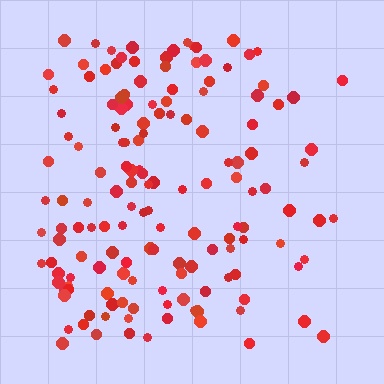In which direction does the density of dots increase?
From right to left, with the left side densest.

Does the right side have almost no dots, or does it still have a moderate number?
Still a moderate number, just noticeably fewer than the left.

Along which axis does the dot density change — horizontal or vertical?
Horizontal.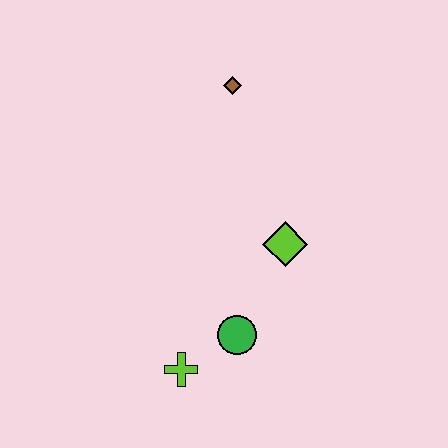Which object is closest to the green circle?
The lime cross is closest to the green circle.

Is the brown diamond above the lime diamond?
Yes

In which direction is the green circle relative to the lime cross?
The green circle is to the right of the lime cross.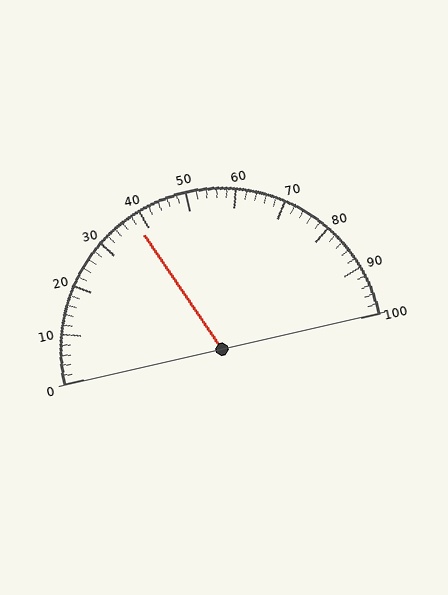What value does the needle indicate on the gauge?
The needle indicates approximately 38.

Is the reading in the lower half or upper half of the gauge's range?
The reading is in the lower half of the range (0 to 100).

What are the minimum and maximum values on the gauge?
The gauge ranges from 0 to 100.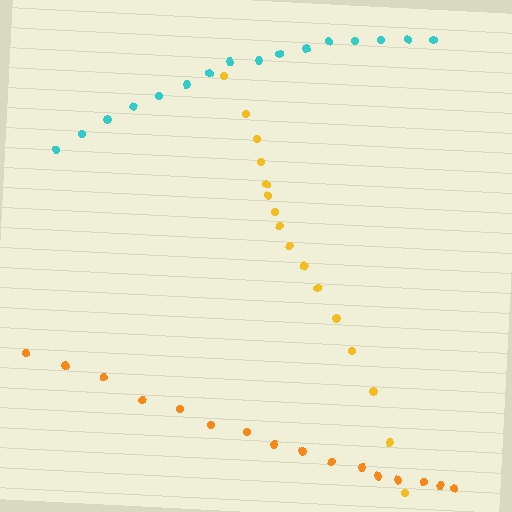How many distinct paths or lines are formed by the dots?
There are 3 distinct paths.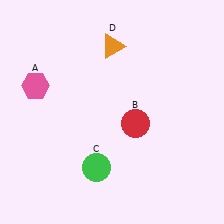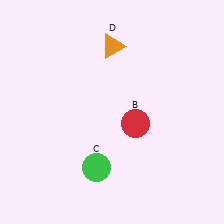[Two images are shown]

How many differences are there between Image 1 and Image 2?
There is 1 difference between the two images.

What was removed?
The pink hexagon (A) was removed in Image 2.